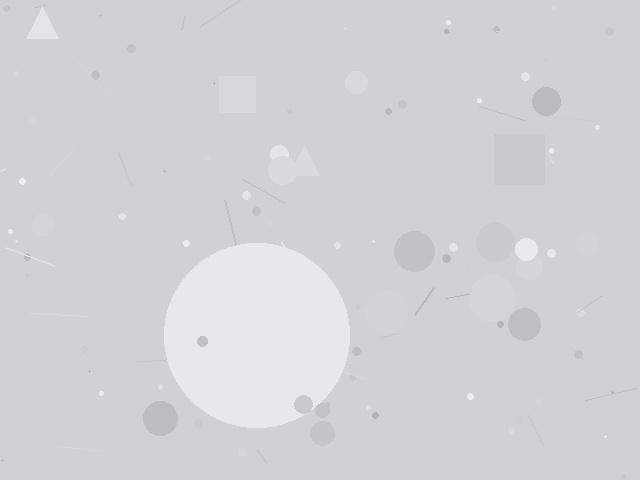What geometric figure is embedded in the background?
A circle is embedded in the background.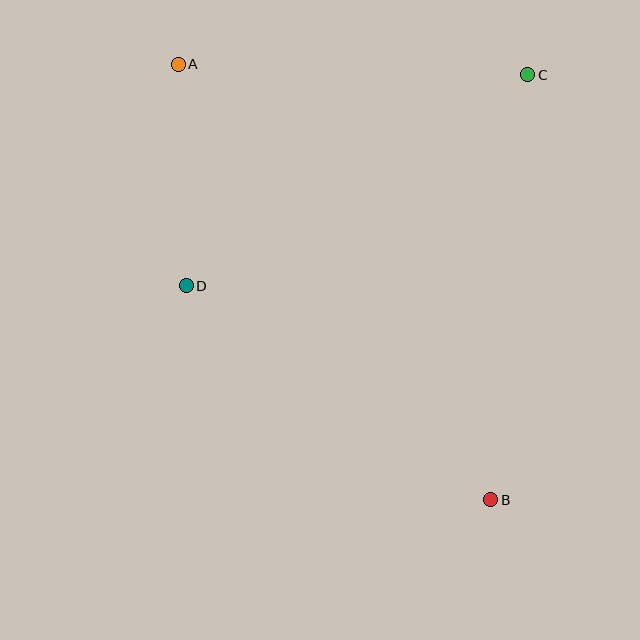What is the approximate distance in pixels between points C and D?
The distance between C and D is approximately 402 pixels.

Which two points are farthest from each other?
Points A and B are farthest from each other.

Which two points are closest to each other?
Points A and D are closest to each other.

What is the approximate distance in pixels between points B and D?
The distance between B and D is approximately 373 pixels.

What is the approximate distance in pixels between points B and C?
The distance between B and C is approximately 427 pixels.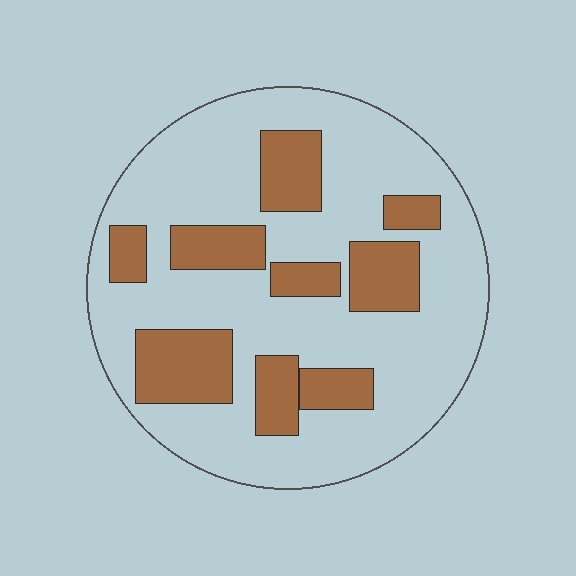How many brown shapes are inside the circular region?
9.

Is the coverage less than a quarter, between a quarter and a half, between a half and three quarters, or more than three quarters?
Between a quarter and a half.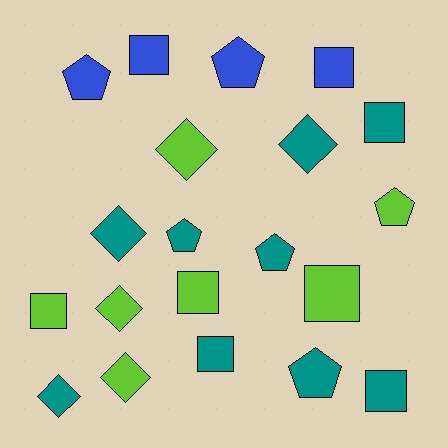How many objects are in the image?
There are 20 objects.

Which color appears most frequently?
Teal, with 9 objects.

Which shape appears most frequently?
Square, with 8 objects.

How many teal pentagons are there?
There are 3 teal pentagons.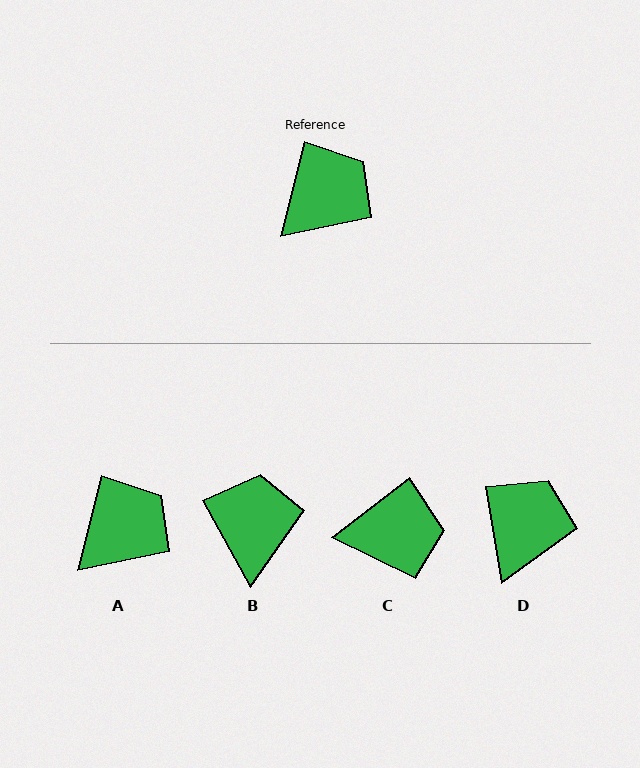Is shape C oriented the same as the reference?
No, it is off by about 39 degrees.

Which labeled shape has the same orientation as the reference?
A.